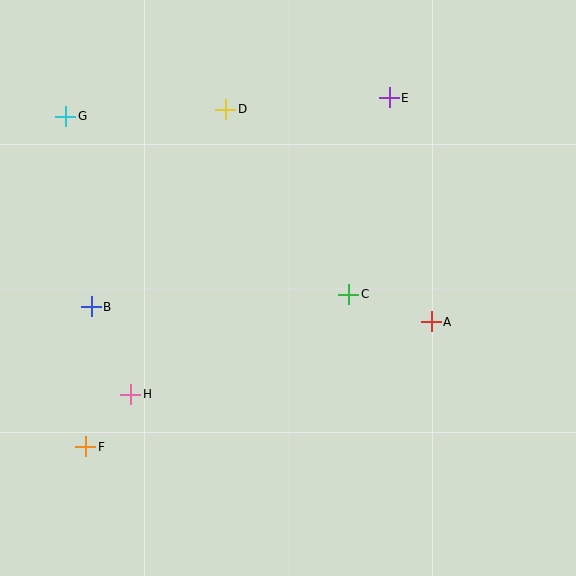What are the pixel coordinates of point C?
Point C is at (349, 294).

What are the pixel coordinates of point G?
Point G is at (66, 116).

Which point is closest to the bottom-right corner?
Point A is closest to the bottom-right corner.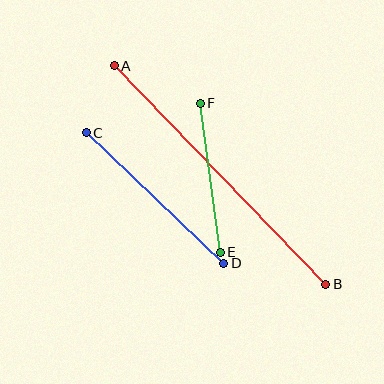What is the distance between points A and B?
The distance is approximately 304 pixels.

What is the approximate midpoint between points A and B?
The midpoint is at approximately (220, 175) pixels.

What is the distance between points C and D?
The distance is approximately 189 pixels.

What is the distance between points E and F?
The distance is approximately 150 pixels.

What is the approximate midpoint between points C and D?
The midpoint is at approximately (155, 198) pixels.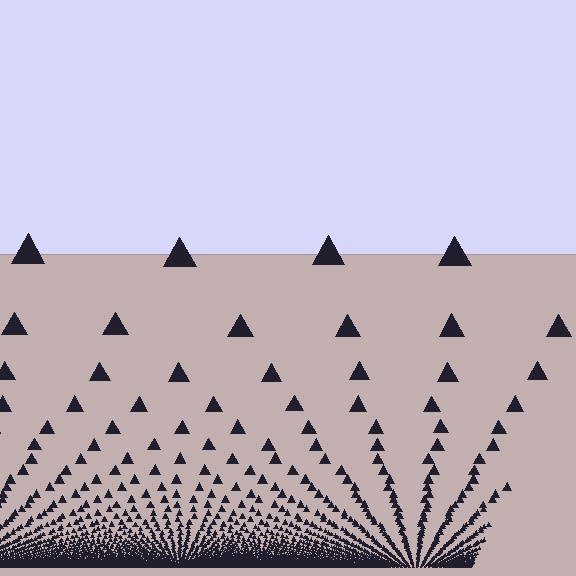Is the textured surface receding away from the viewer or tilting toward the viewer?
The surface appears to tilt toward the viewer. Texture elements get larger and sparser toward the top.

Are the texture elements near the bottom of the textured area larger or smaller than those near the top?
Smaller. The gradient is inverted — elements near the bottom are smaller and denser.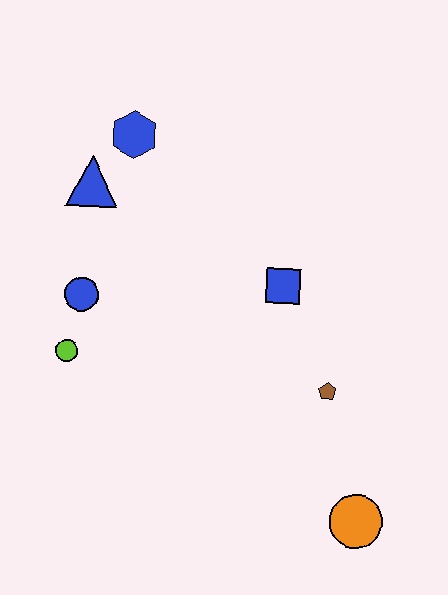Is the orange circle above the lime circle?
No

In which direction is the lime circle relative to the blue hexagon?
The lime circle is below the blue hexagon.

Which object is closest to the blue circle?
The lime circle is closest to the blue circle.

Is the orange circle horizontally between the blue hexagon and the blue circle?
No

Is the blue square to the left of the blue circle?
No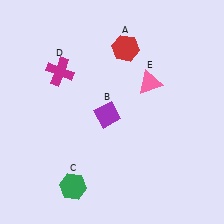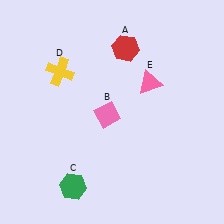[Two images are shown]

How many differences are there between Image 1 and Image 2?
There are 2 differences between the two images.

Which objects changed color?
B changed from purple to pink. D changed from magenta to yellow.